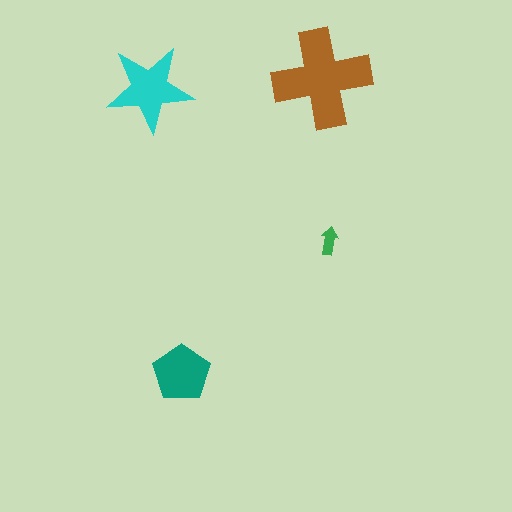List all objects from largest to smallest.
The brown cross, the cyan star, the teal pentagon, the green arrow.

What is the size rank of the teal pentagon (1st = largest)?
3rd.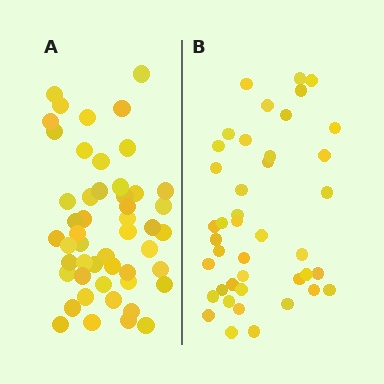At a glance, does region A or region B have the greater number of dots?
Region A (the left region) has more dots.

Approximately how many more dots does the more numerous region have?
Region A has roughly 8 or so more dots than region B.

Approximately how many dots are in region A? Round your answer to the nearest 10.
About 50 dots.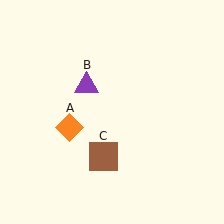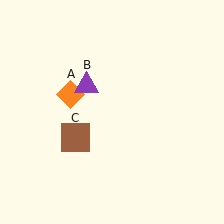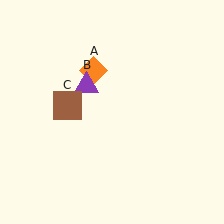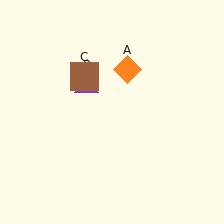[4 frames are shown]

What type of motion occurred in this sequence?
The orange diamond (object A), brown square (object C) rotated clockwise around the center of the scene.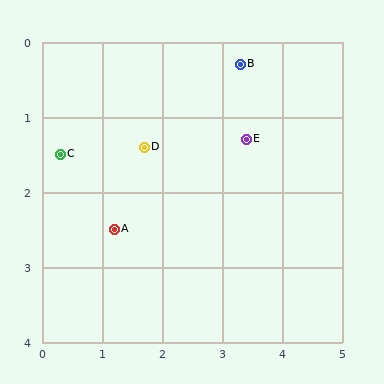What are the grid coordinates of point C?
Point C is at approximately (0.3, 1.5).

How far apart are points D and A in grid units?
Points D and A are about 1.2 grid units apart.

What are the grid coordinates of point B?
Point B is at approximately (3.3, 0.3).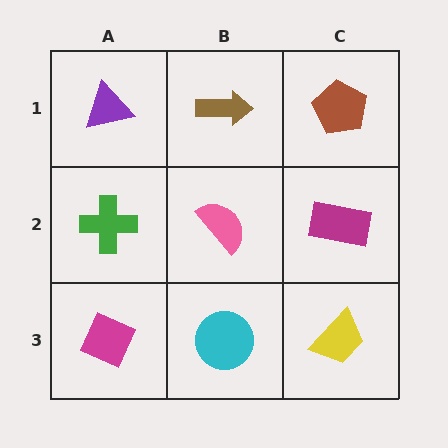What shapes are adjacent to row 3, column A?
A green cross (row 2, column A), a cyan circle (row 3, column B).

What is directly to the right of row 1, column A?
A brown arrow.